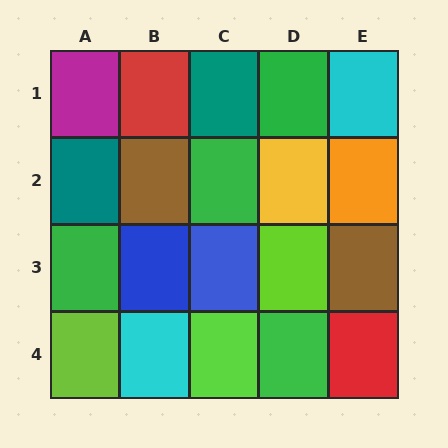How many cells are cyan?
2 cells are cyan.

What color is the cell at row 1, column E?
Cyan.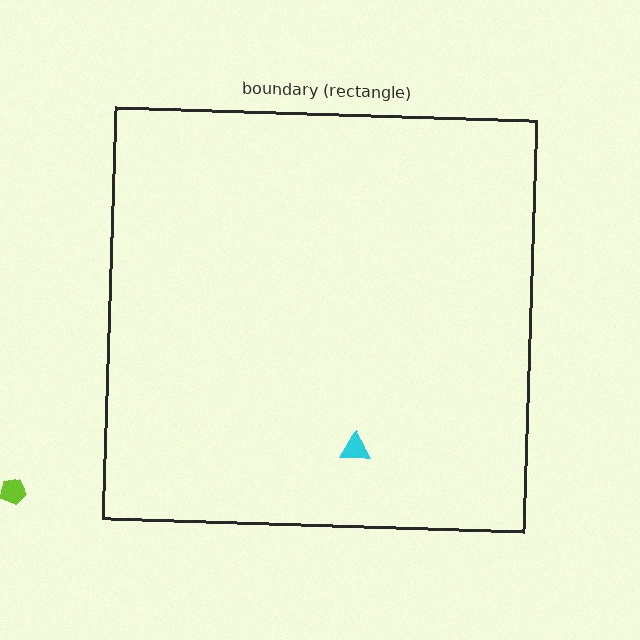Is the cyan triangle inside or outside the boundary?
Inside.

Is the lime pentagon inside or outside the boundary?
Outside.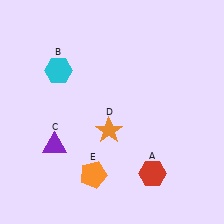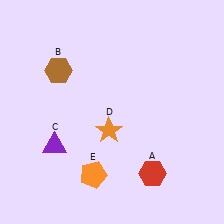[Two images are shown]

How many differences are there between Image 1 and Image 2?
There is 1 difference between the two images.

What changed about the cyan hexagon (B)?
In Image 1, B is cyan. In Image 2, it changed to brown.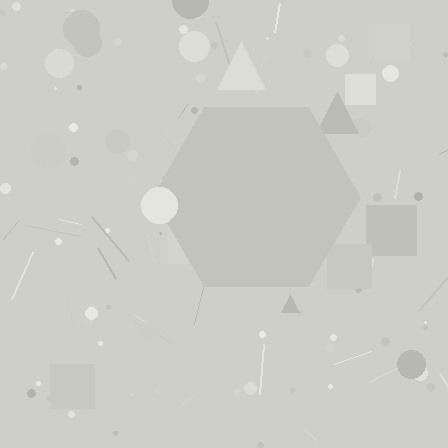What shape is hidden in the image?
A hexagon is hidden in the image.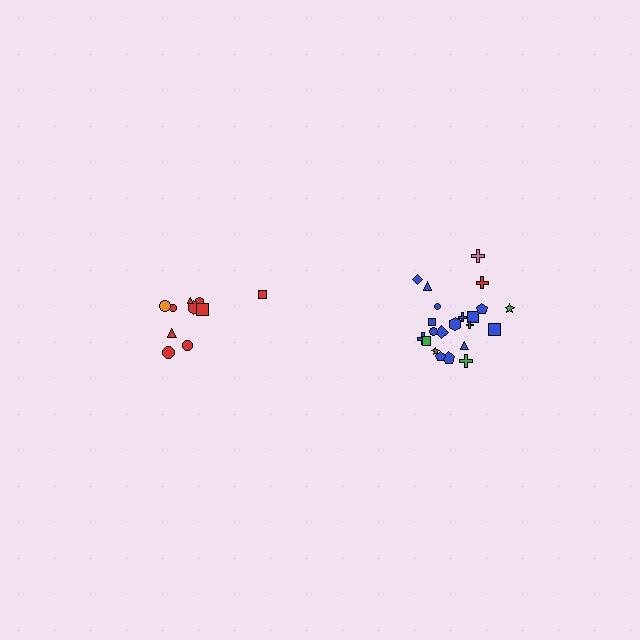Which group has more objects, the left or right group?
The right group.